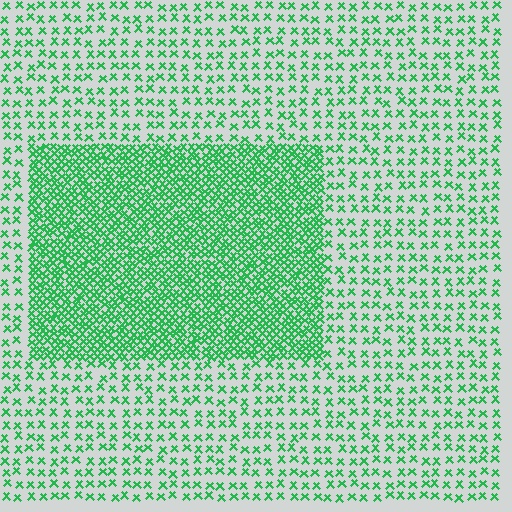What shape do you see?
I see a rectangle.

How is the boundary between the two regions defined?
The boundary is defined by a change in element density (approximately 2.8x ratio). All elements are the same color, size, and shape.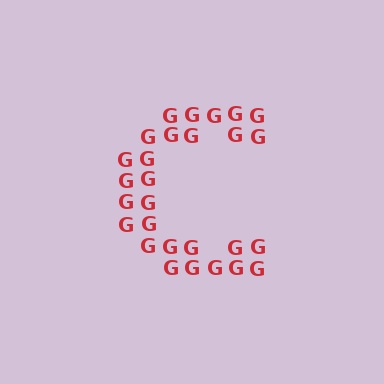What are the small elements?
The small elements are letter G's.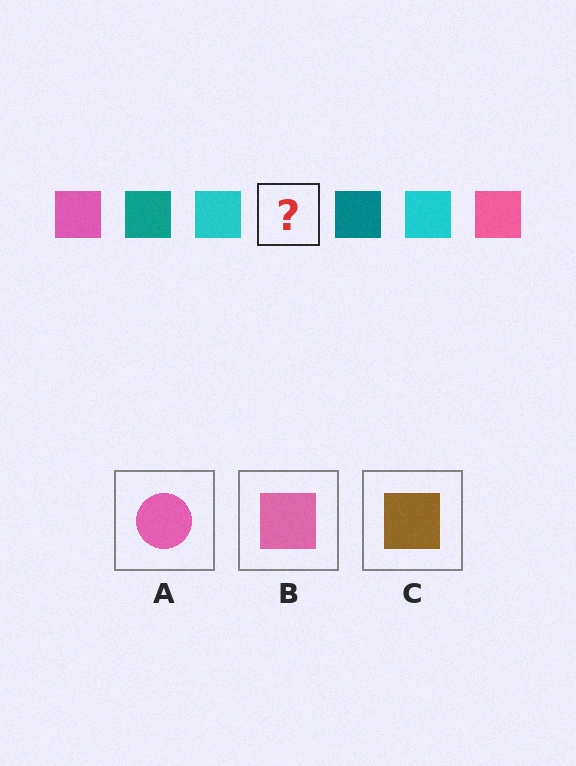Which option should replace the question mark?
Option B.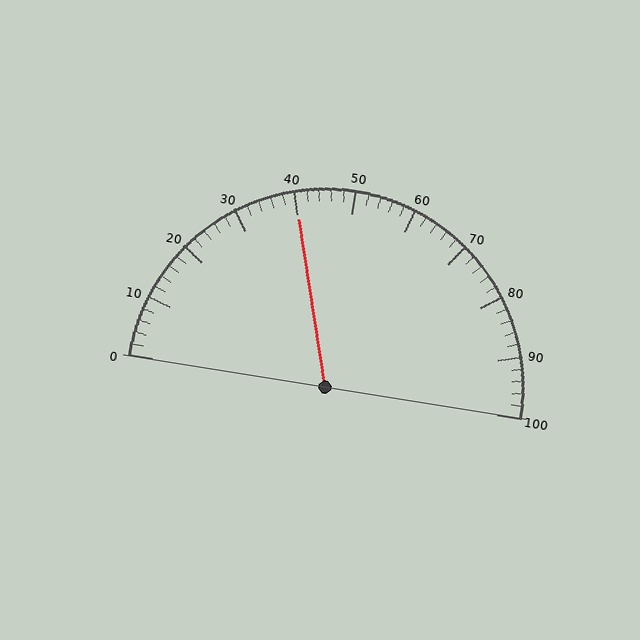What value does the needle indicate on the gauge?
The needle indicates approximately 40.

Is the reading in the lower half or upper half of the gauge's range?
The reading is in the lower half of the range (0 to 100).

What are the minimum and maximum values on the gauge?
The gauge ranges from 0 to 100.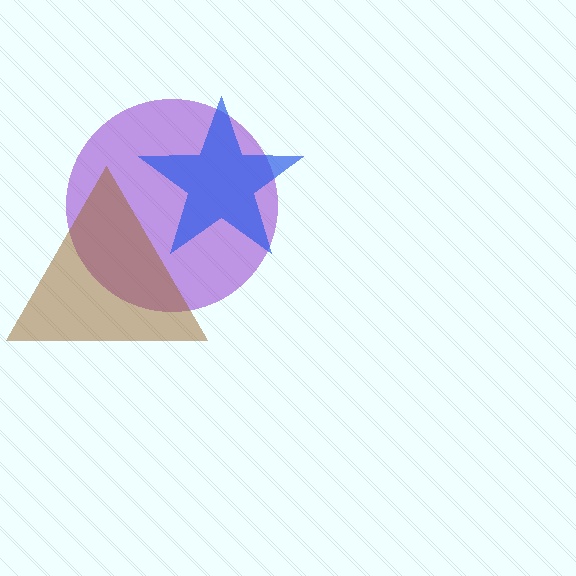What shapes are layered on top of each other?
The layered shapes are: a purple circle, a blue star, a brown triangle.